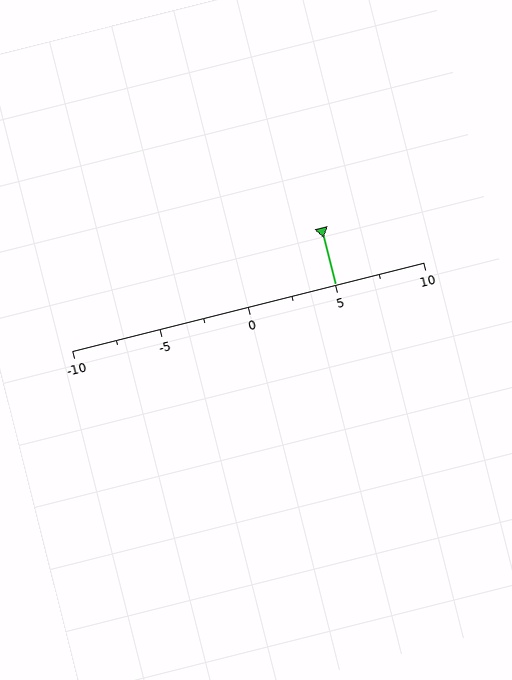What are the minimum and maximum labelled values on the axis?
The axis runs from -10 to 10.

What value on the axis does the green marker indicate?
The marker indicates approximately 5.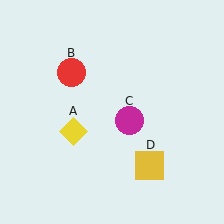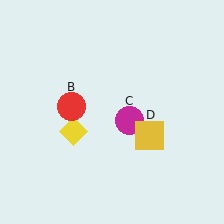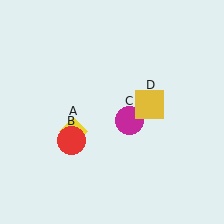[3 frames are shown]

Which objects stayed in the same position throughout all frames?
Yellow diamond (object A) and magenta circle (object C) remained stationary.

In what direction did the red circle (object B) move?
The red circle (object B) moved down.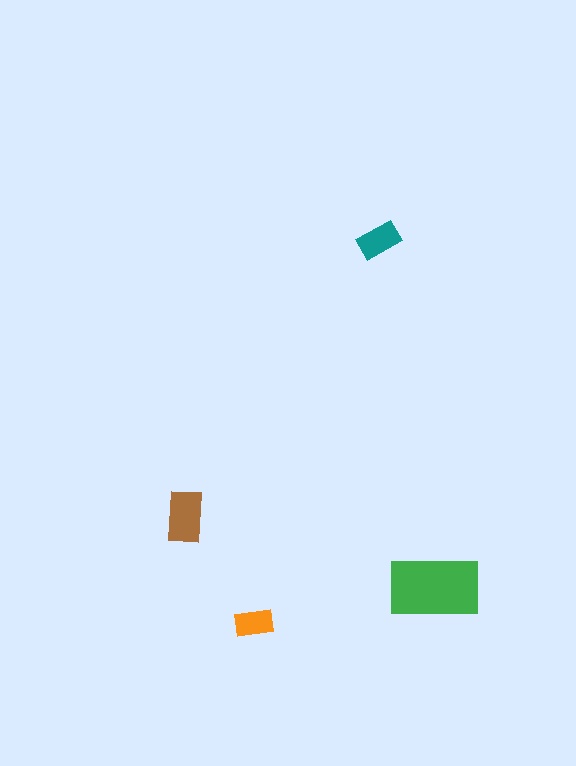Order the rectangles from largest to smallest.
the green one, the brown one, the teal one, the orange one.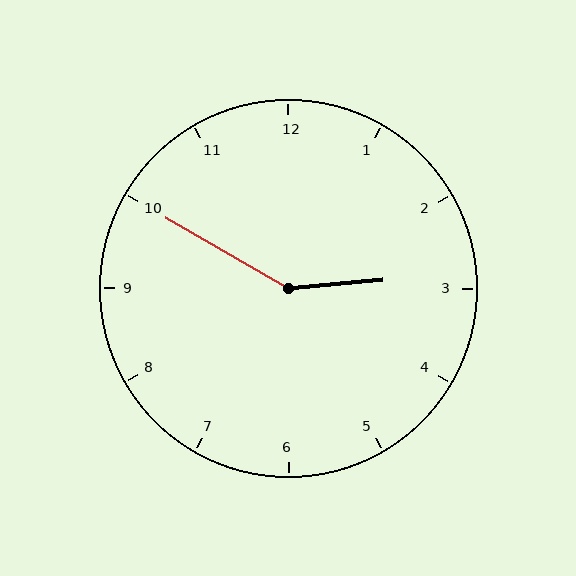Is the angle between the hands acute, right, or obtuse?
It is obtuse.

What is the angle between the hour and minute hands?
Approximately 145 degrees.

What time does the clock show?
2:50.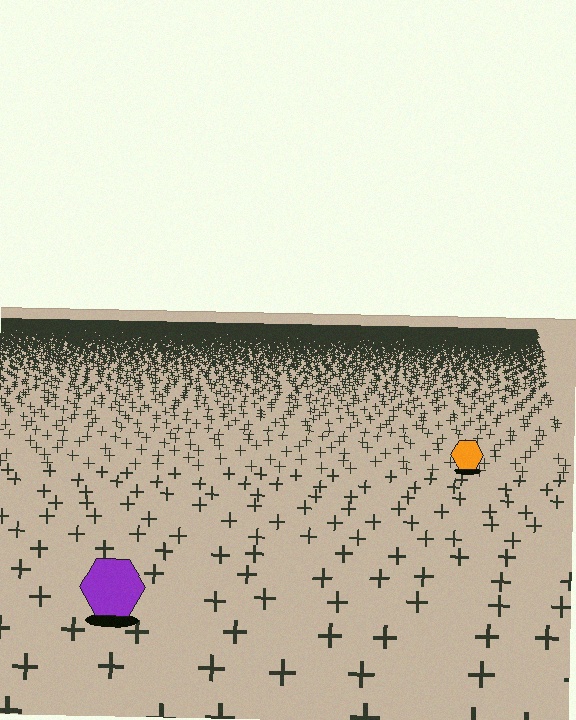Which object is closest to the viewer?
The purple hexagon is closest. The texture marks near it are larger and more spread out.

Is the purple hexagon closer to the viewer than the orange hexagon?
Yes. The purple hexagon is closer — you can tell from the texture gradient: the ground texture is coarser near it.